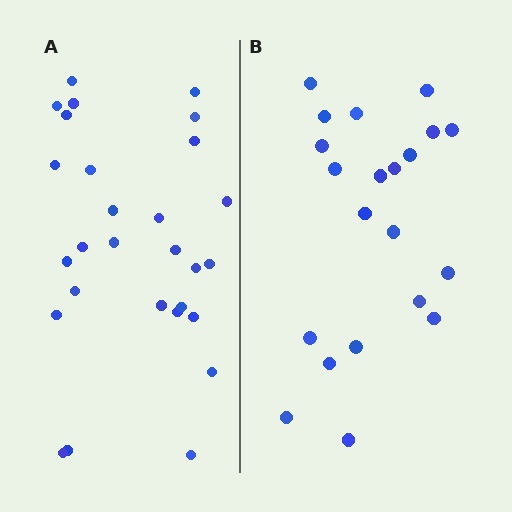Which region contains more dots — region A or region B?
Region A (the left region) has more dots.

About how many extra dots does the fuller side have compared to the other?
Region A has roughly 8 or so more dots than region B.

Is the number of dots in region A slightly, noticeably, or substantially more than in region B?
Region A has noticeably more, but not dramatically so. The ratio is roughly 1.3 to 1.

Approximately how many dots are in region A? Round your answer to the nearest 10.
About 30 dots. (The exact count is 28, which rounds to 30.)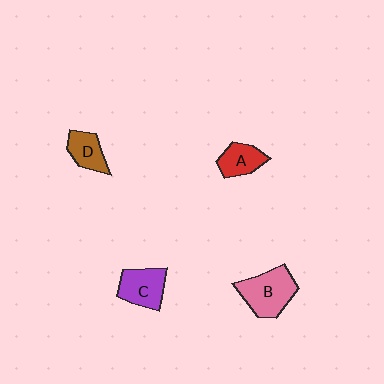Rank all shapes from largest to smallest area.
From largest to smallest: B (pink), C (purple), A (red), D (brown).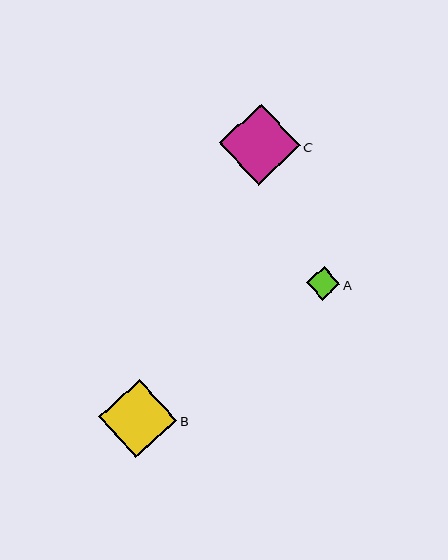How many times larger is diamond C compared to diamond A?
Diamond C is approximately 2.4 times the size of diamond A.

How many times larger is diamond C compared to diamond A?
Diamond C is approximately 2.4 times the size of diamond A.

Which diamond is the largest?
Diamond C is the largest with a size of approximately 81 pixels.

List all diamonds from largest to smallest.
From largest to smallest: C, B, A.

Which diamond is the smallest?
Diamond A is the smallest with a size of approximately 33 pixels.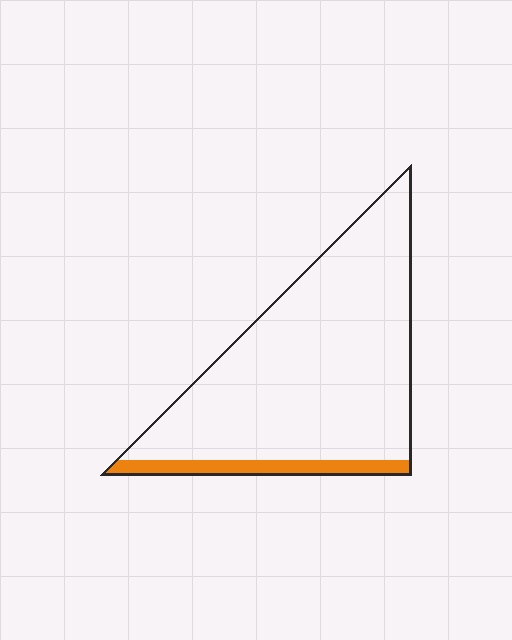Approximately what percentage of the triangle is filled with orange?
Approximately 10%.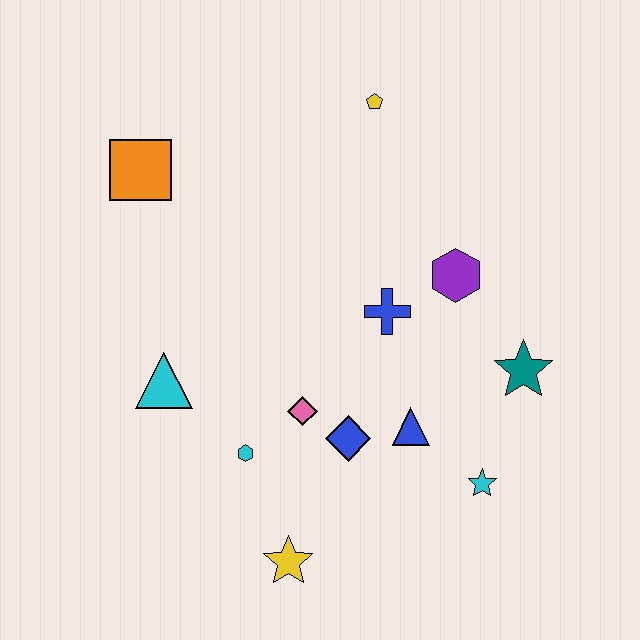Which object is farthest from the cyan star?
The orange square is farthest from the cyan star.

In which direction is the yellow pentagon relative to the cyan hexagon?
The yellow pentagon is above the cyan hexagon.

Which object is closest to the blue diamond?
The pink diamond is closest to the blue diamond.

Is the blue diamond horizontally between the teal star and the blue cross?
No